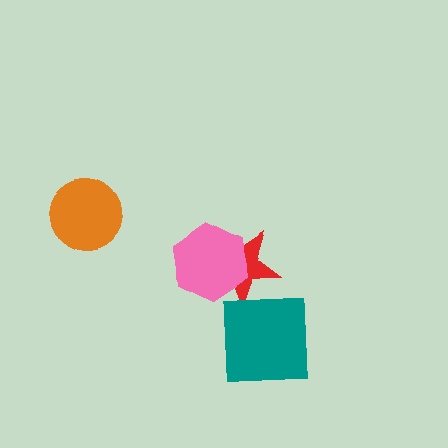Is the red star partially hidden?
Yes, it is partially covered by another shape.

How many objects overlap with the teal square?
0 objects overlap with the teal square.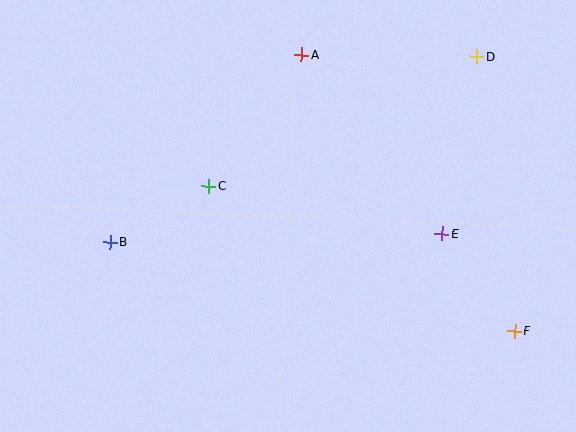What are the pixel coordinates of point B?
Point B is at (110, 242).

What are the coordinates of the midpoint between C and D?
The midpoint between C and D is at (343, 121).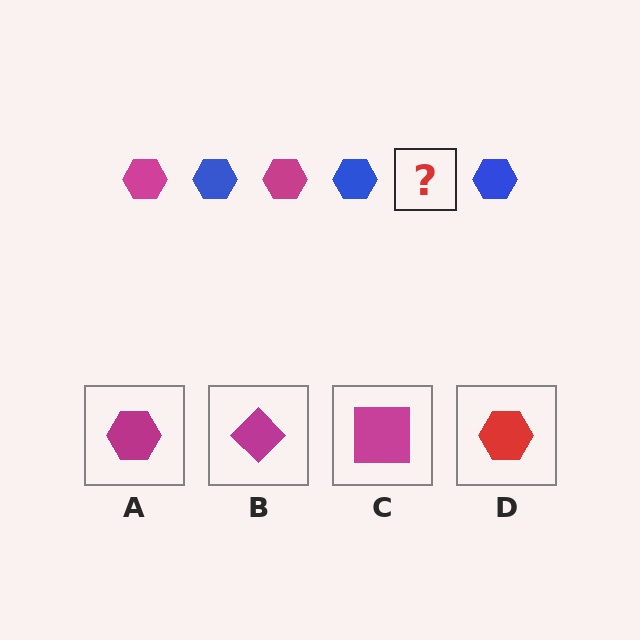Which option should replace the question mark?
Option A.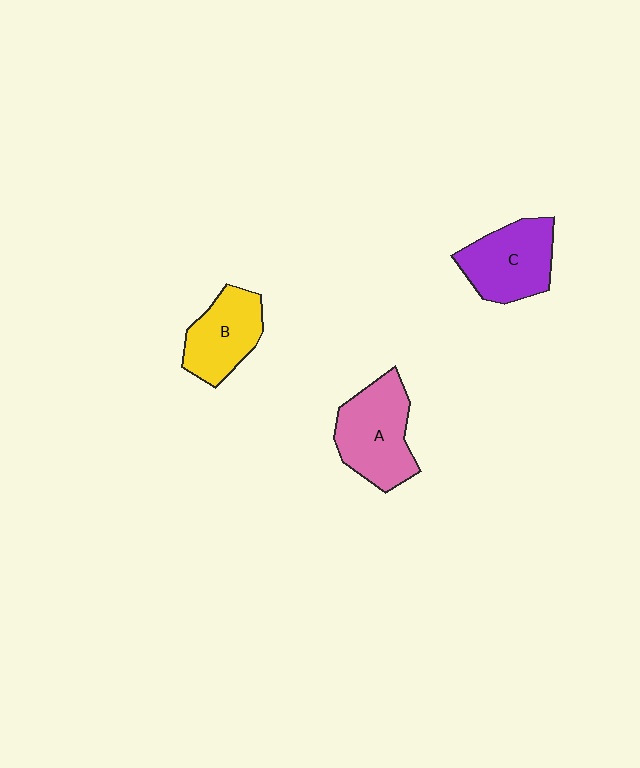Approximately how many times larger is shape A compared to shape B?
Approximately 1.2 times.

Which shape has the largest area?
Shape A (pink).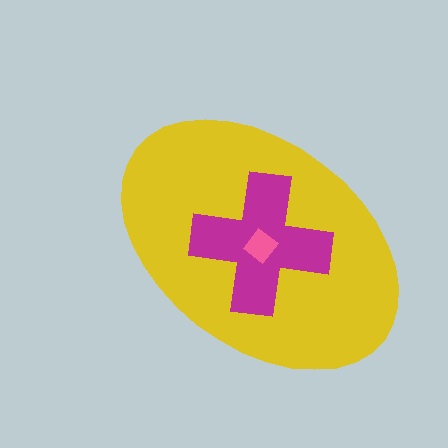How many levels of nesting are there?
3.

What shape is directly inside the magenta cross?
The pink diamond.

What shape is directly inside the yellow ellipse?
The magenta cross.